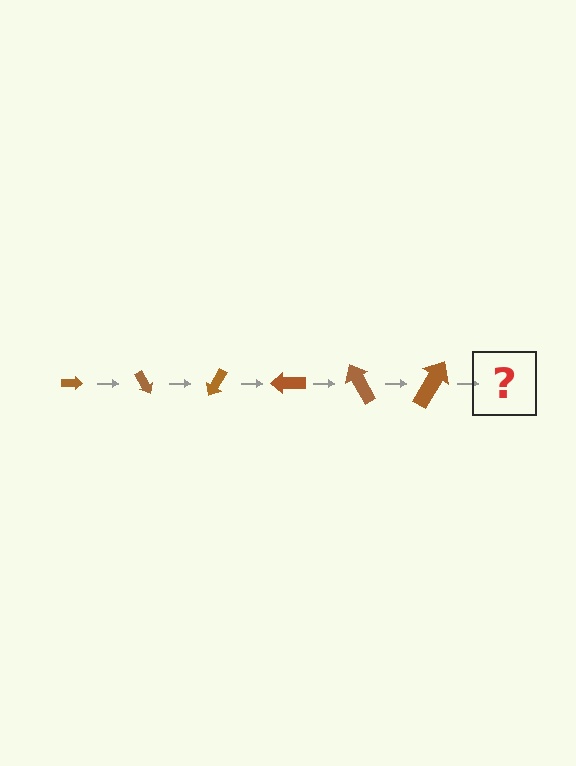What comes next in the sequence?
The next element should be an arrow, larger than the previous one and rotated 360 degrees from the start.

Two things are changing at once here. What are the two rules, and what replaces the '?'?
The two rules are that the arrow grows larger each step and it rotates 60 degrees each step. The '?' should be an arrow, larger than the previous one and rotated 360 degrees from the start.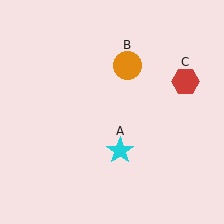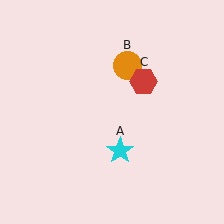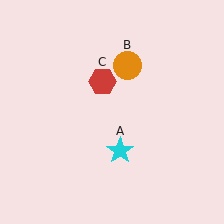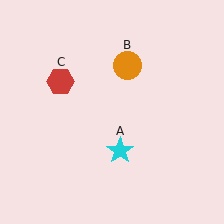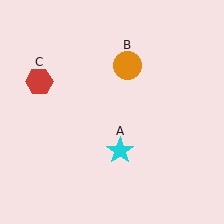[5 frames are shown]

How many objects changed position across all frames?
1 object changed position: red hexagon (object C).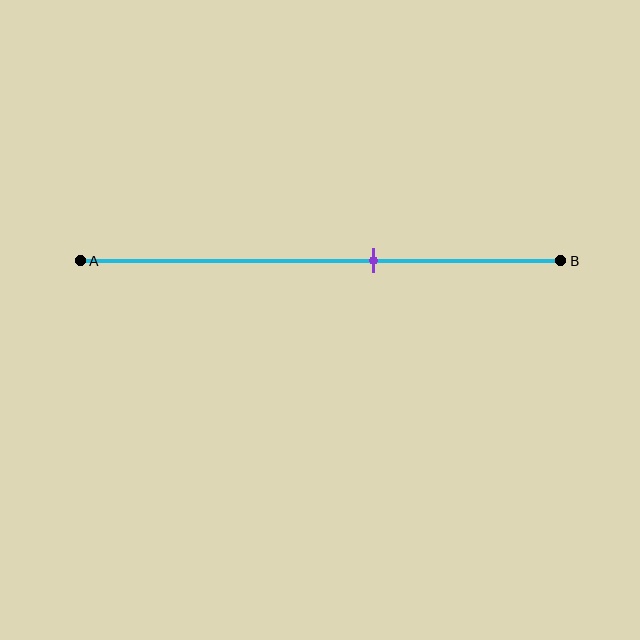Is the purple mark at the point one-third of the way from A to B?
No, the mark is at about 60% from A, not at the 33% one-third point.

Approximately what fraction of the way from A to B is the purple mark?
The purple mark is approximately 60% of the way from A to B.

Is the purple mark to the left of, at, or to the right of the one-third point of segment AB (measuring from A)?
The purple mark is to the right of the one-third point of segment AB.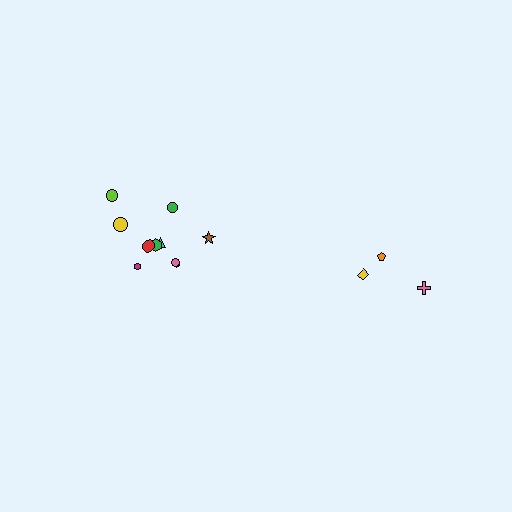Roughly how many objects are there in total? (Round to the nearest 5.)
Roughly 15 objects in total.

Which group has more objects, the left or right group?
The left group.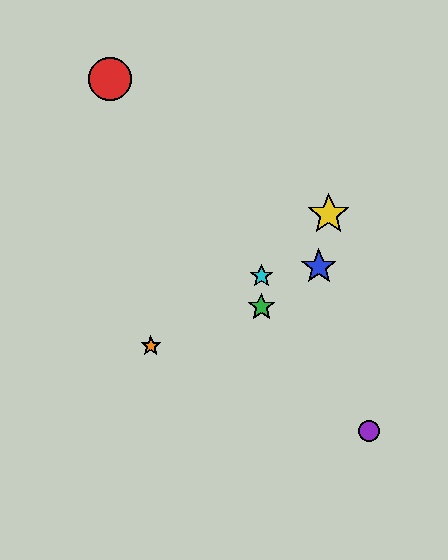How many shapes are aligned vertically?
2 shapes (the green star, the cyan star) are aligned vertically.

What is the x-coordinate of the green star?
The green star is at x≈261.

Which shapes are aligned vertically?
The green star, the cyan star are aligned vertically.